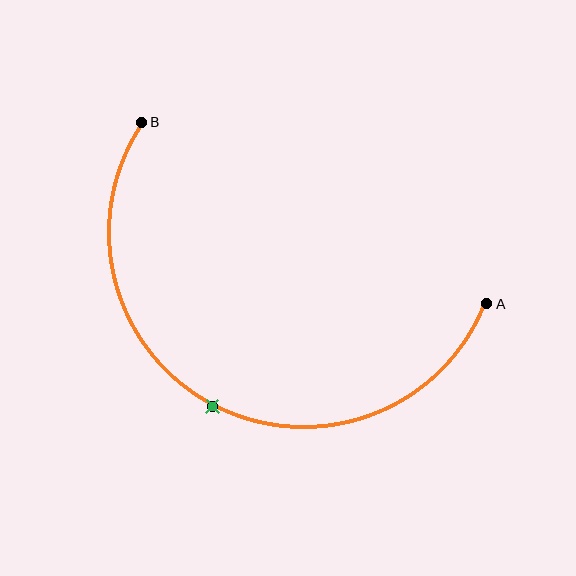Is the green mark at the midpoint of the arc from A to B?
Yes. The green mark lies on the arc at equal arc-length from both A and B — it is the arc midpoint.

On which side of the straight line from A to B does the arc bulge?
The arc bulges below the straight line connecting A and B.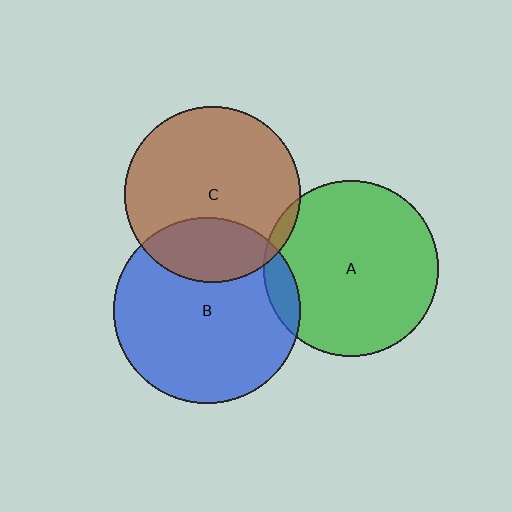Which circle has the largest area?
Circle B (blue).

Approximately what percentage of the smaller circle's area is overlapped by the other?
Approximately 5%.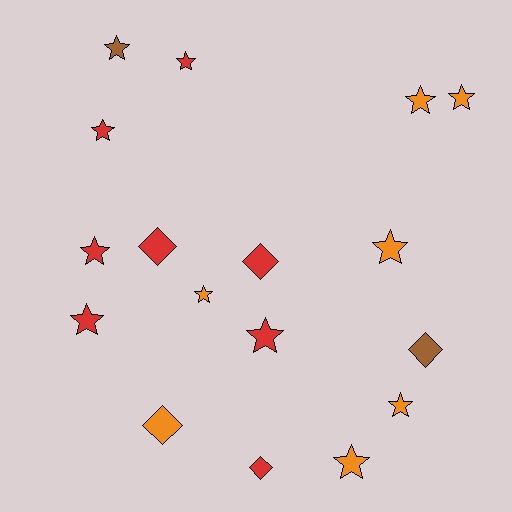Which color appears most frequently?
Red, with 8 objects.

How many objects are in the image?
There are 17 objects.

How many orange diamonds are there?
There is 1 orange diamond.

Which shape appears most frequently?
Star, with 12 objects.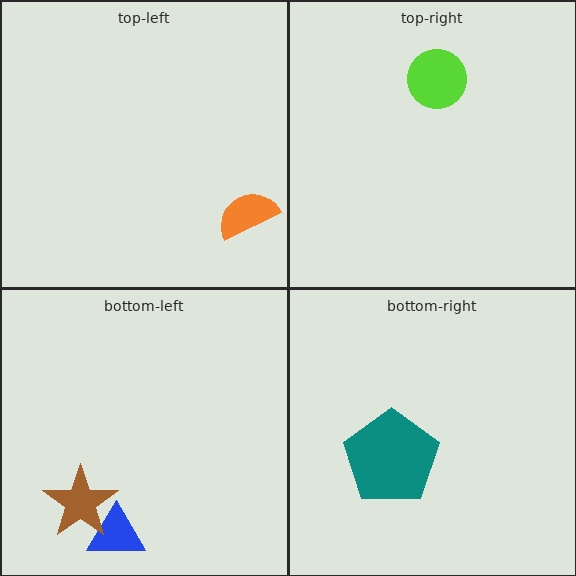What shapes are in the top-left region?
The orange semicircle.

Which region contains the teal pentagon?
The bottom-right region.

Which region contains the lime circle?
The top-right region.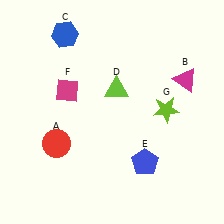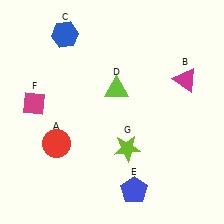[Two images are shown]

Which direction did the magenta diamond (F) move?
The magenta diamond (F) moved left.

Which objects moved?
The objects that moved are: the blue pentagon (E), the magenta diamond (F), the lime star (G).